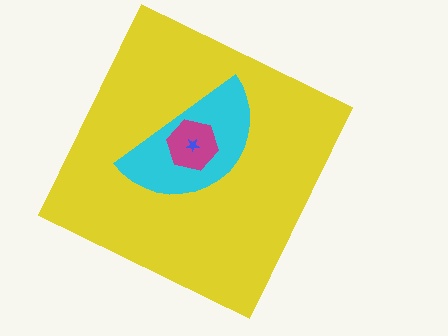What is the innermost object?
The blue star.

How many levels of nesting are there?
4.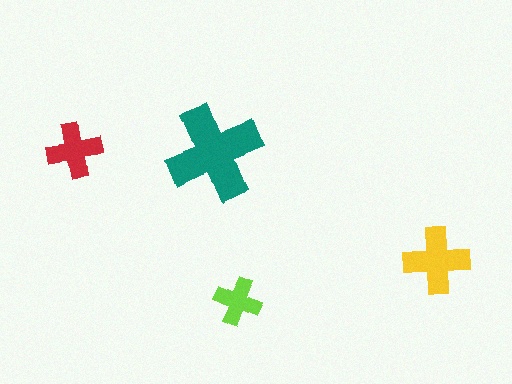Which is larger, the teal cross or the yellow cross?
The teal one.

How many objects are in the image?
There are 4 objects in the image.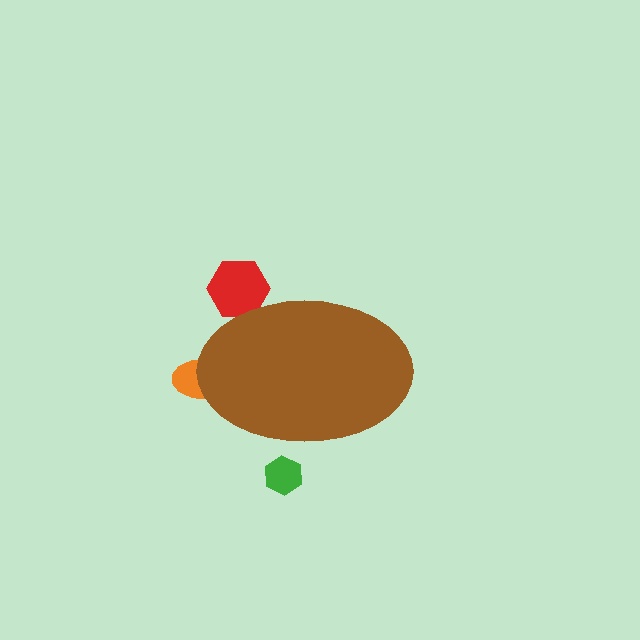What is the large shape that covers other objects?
A brown ellipse.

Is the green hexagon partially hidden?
Yes, the green hexagon is partially hidden behind the brown ellipse.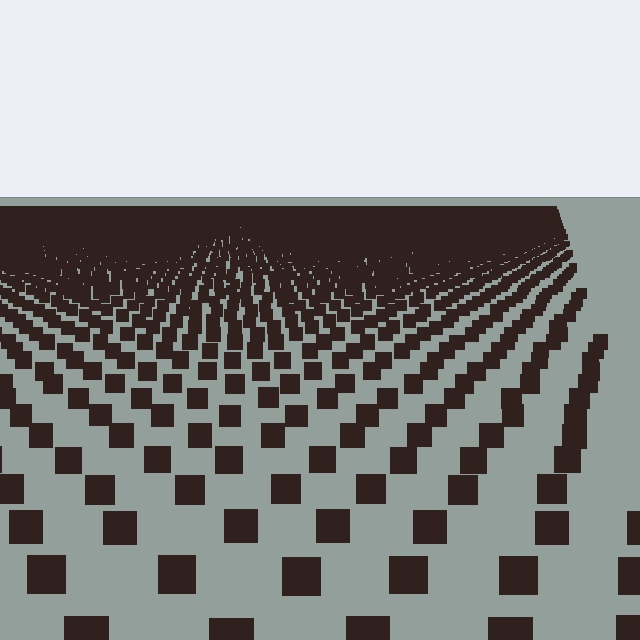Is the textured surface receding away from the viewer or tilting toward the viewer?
The surface is receding away from the viewer. Texture elements get smaller and denser toward the top.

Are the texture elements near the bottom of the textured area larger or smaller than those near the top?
Larger. Near the bottom, elements are closer to the viewer and appear at a bigger on-screen size.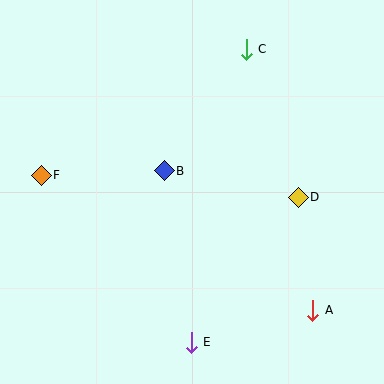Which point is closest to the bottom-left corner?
Point E is closest to the bottom-left corner.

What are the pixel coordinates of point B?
Point B is at (164, 171).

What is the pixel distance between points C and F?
The distance between C and F is 241 pixels.